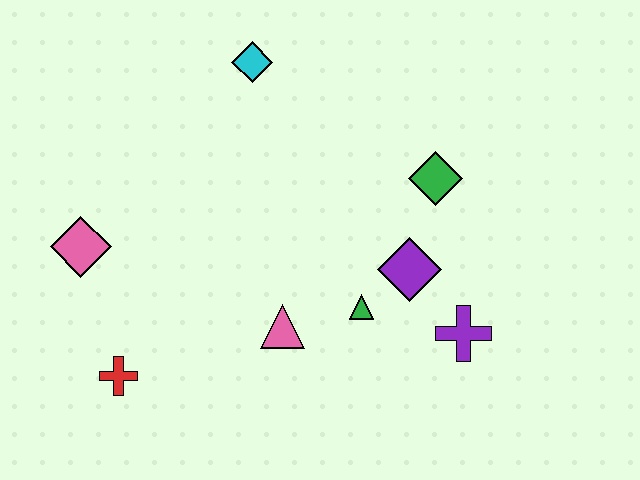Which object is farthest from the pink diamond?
The purple cross is farthest from the pink diamond.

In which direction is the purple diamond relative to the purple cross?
The purple diamond is above the purple cross.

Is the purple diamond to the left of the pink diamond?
No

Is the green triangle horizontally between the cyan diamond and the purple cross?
Yes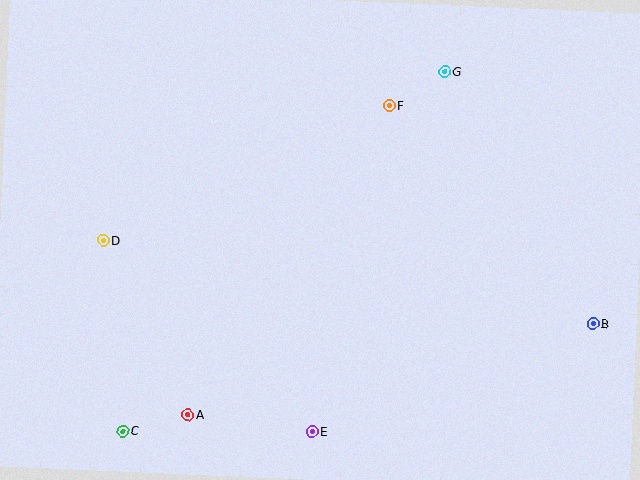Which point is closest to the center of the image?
Point F at (389, 106) is closest to the center.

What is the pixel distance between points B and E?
The distance between B and E is 301 pixels.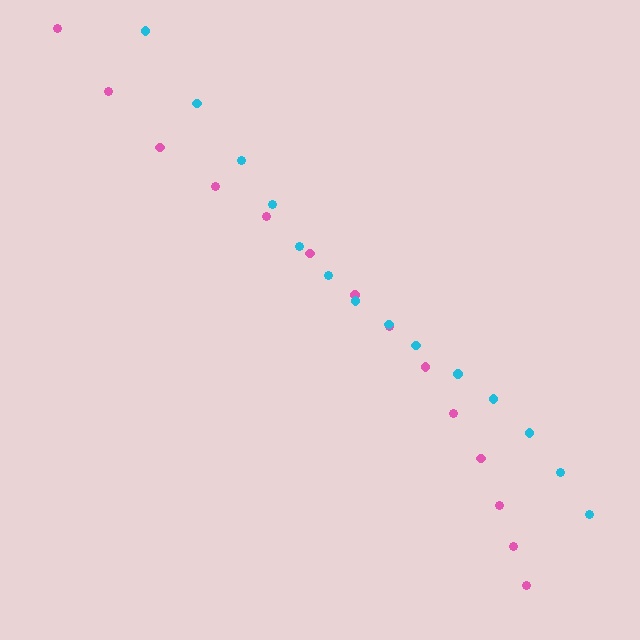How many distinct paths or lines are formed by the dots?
There are 2 distinct paths.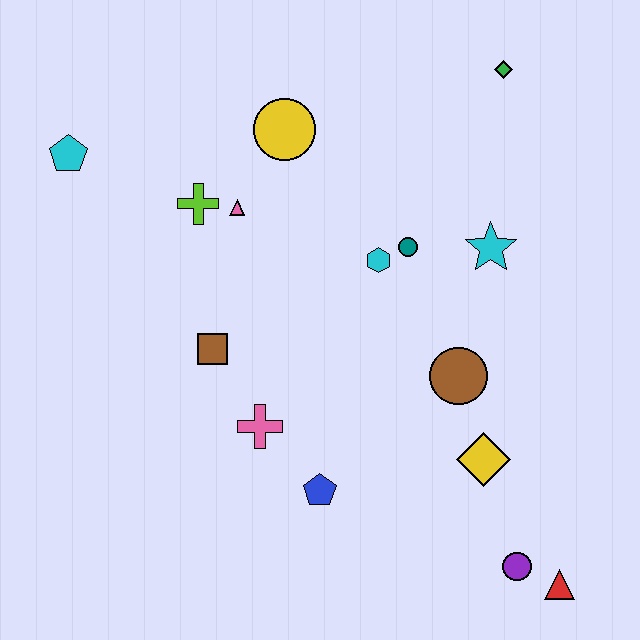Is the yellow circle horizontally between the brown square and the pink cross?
No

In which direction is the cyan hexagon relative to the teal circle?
The cyan hexagon is to the left of the teal circle.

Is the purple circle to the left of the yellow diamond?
No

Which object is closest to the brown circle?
The yellow diamond is closest to the brown circle.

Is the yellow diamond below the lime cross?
Yes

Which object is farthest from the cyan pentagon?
The red triangle is farthest from the cyan pentagon.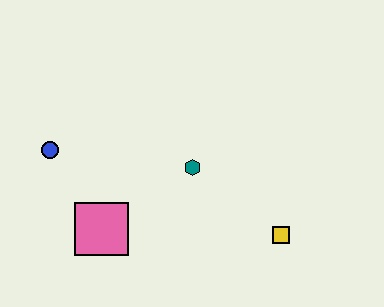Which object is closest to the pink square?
The blue circle is closest to the pink square.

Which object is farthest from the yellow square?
The blue circle is farthest from the yellow square.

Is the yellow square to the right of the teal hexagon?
Yes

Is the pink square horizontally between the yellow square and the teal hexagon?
No